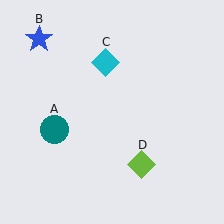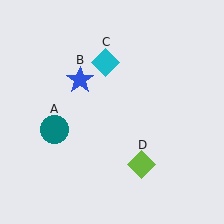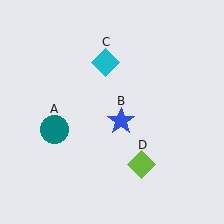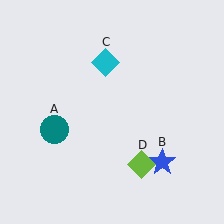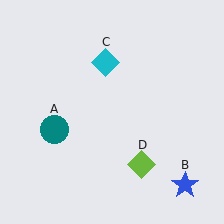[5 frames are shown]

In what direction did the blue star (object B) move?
The blue star (object B) moved down and to the right.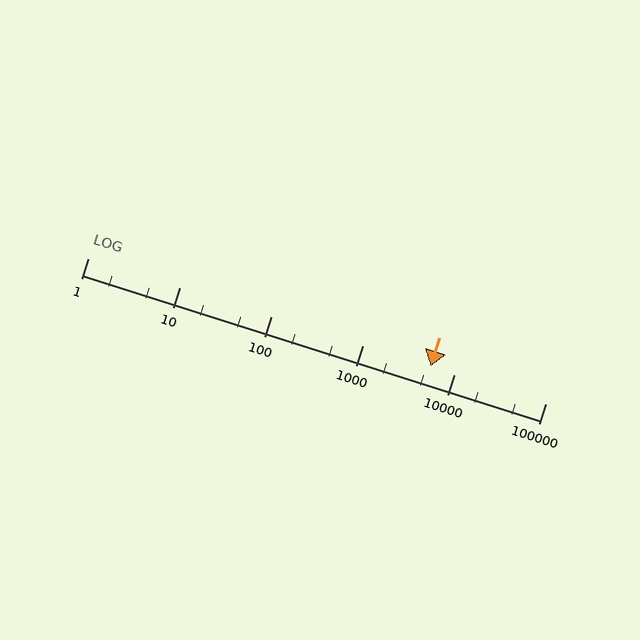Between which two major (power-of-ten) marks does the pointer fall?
The pointer is between 1000 and 10000.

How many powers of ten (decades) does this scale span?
The scale spans 5 decades, from 1 to 100000.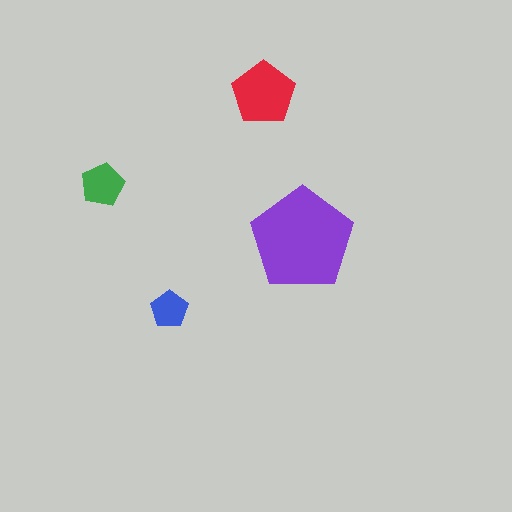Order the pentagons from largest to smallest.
the purple one, the red one, the green one, the blue one.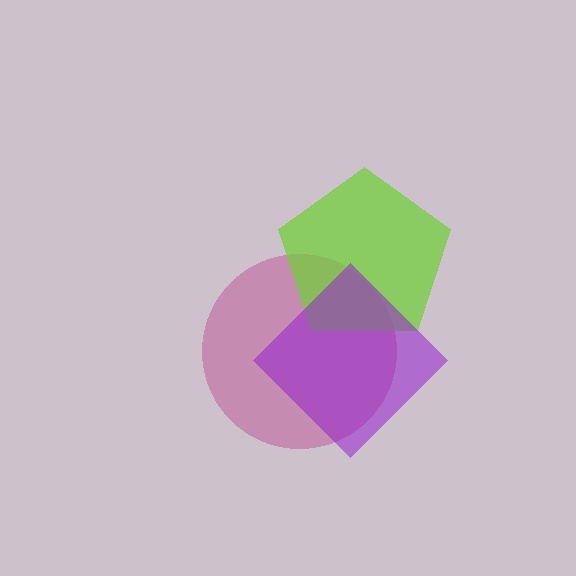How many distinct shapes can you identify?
There are 3 distinct shapes: a magenta circle, a lime pentagon, a purple diamond.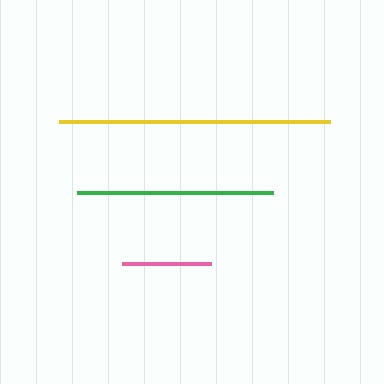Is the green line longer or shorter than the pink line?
The green line is longer than the pink line.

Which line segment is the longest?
The yellow line is the longest at approximately 271 pixels.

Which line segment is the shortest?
The pink line is the shortest at approximately 89 pixels.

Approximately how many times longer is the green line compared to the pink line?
The green line is approximately 2.2 times the length of the pink line.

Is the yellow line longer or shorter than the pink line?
The yellow line is longer than the pink line.